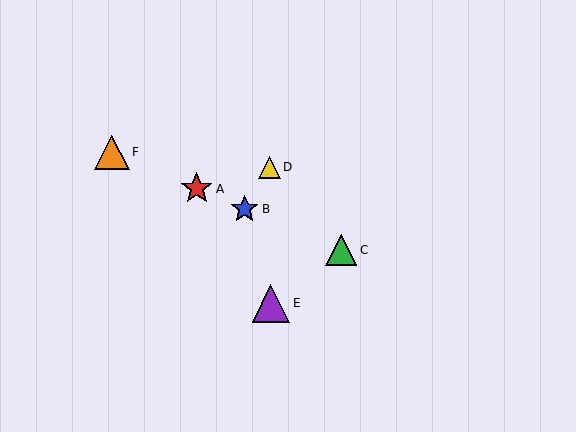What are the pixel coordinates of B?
Object B is at (245, 209).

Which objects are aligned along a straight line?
Objects A, B, C, F are aligned along a straight line.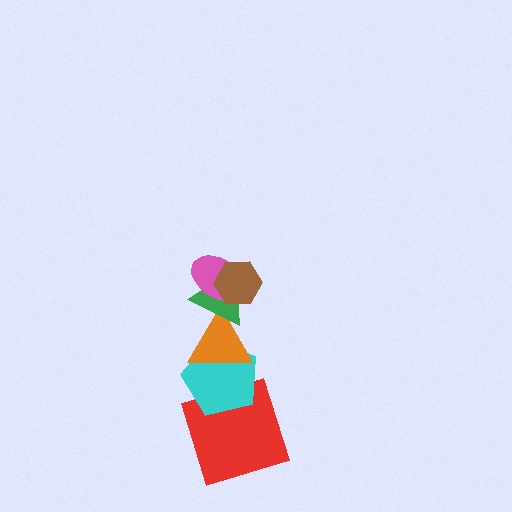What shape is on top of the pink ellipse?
The brown hexagon is on top of the pink ellipse.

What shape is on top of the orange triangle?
The green triangle is on top of the orange triangle.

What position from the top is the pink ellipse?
The pink ellipse is 2nd from the top.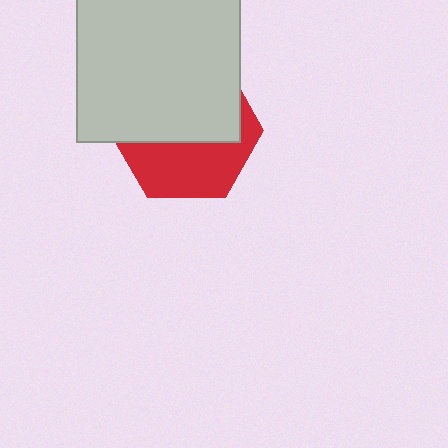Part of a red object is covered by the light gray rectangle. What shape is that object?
It is a hexagon.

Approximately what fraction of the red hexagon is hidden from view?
Roughly 58% of the red hexagon is hidden behind the light gray rectangle.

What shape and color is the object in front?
The object in front is a light gray rectangle.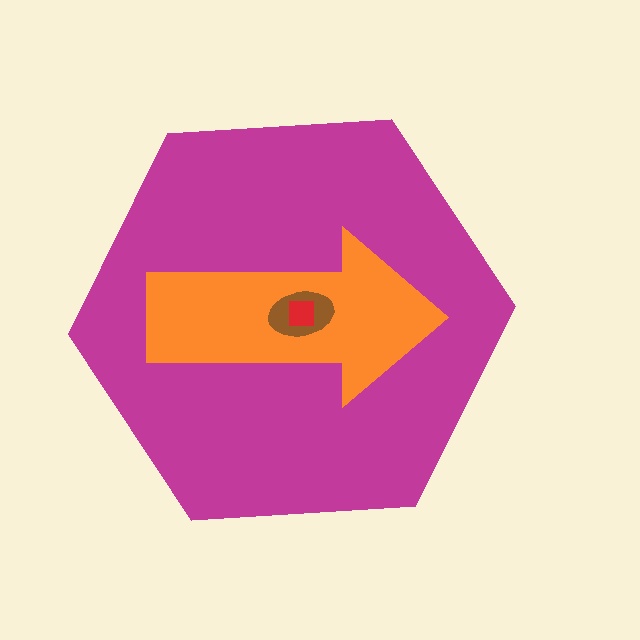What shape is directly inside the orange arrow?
The brown ellipse.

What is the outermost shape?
The magenta hexagon.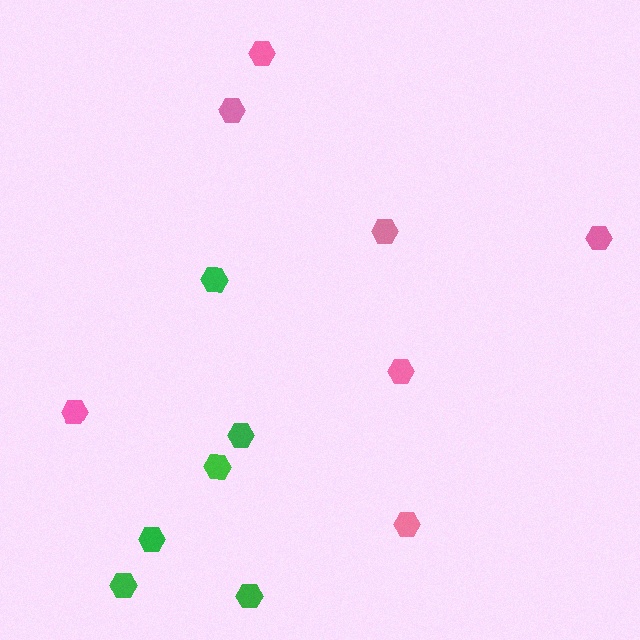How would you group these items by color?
There are 2 groups: one group of pink hexagons (7) and one group of green hexagons (6).